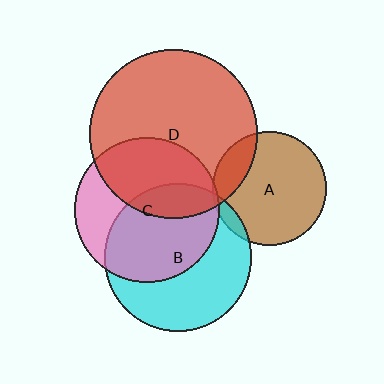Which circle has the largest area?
Circle D (red).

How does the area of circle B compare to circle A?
Approximately 1.7 times.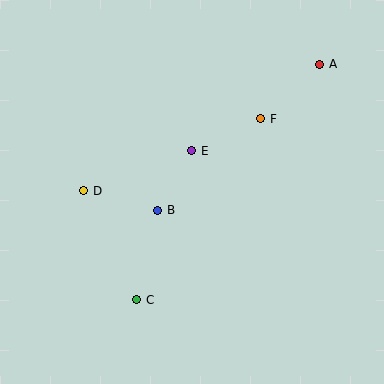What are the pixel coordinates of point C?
Point C is at (137, 300).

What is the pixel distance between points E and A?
The distance between E and A is 155 pixels.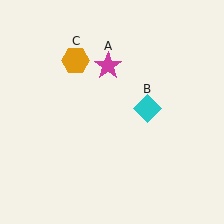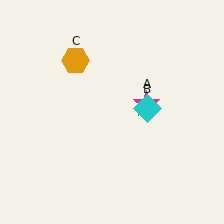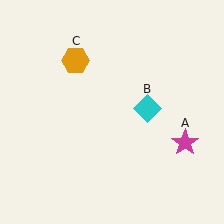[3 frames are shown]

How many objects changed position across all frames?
1 object changed position: magenta star (object A).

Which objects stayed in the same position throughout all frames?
Cyan diamond (object B) and orange hexagon (object C) remained stationary.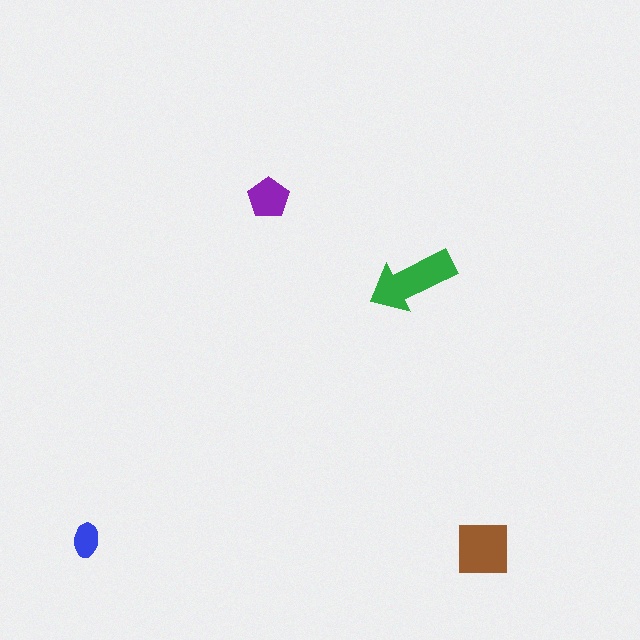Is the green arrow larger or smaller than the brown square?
Larger.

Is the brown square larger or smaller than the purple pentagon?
Larger.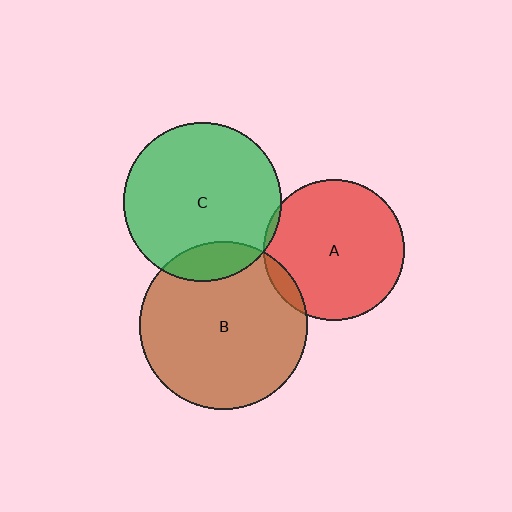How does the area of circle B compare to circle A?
Approximately 1.4 times.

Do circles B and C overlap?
Yes.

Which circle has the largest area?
Circle B (brown).